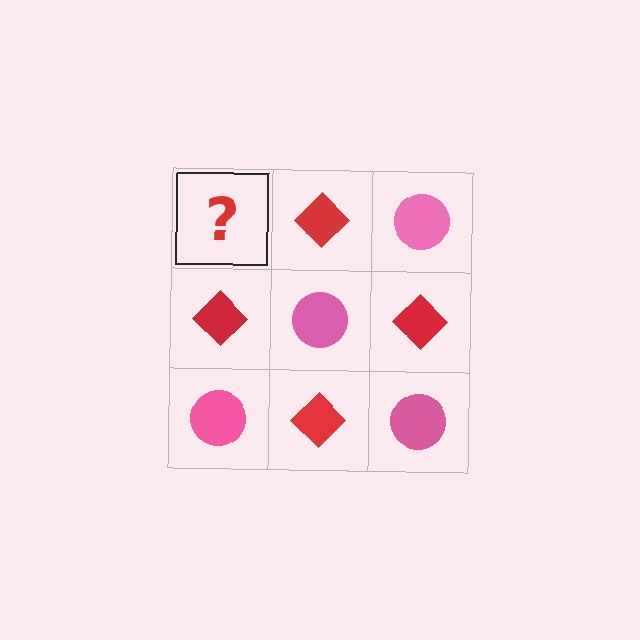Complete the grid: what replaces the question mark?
The question mark should be replaced with a pink circle.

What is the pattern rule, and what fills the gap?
The rule is that it alternates pink circle and red diamond in a checkerboard pattern. The gap should be filled with a pink circle.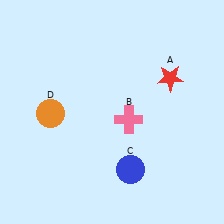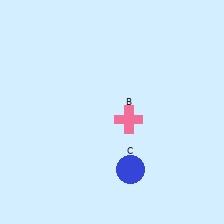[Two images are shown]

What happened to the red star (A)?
The red star (A) was removed in Image 2. It was in the top-right area of Image 1.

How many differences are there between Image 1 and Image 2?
There are 2 differences between the two images.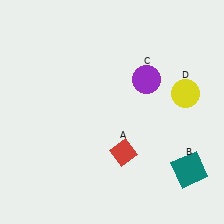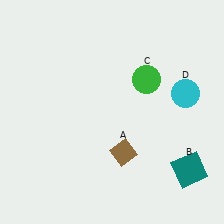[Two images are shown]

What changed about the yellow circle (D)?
In Image 1, D is yellow. In Image 2, it changed to cyan.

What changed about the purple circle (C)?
In Image 1, C is purple. In Image 2, it changed to green.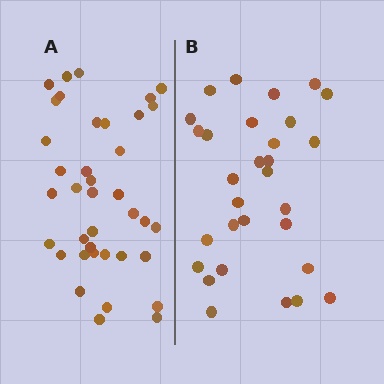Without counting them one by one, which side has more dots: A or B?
Region A (the left region) has more dots.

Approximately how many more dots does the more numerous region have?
Region A has roughly 8 or so more dots than region B.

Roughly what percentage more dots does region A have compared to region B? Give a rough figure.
About 25% more.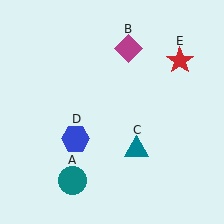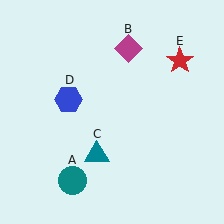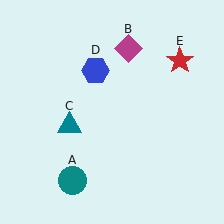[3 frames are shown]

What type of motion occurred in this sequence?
The teal triangle (object C), blue hexagon (object D) rotated clockwise around the center of the scene.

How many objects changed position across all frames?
2 objects changed position: teal triangle (object C), blue hexagon (object D).